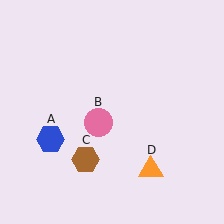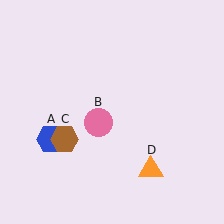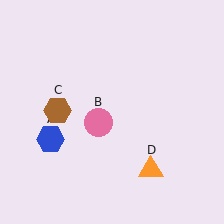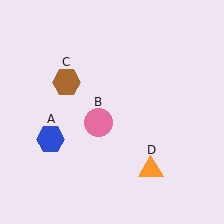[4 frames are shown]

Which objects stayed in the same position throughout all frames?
Blue hexagon (object A) and pink circle (object B) and orange triangle (object D) remained stationary.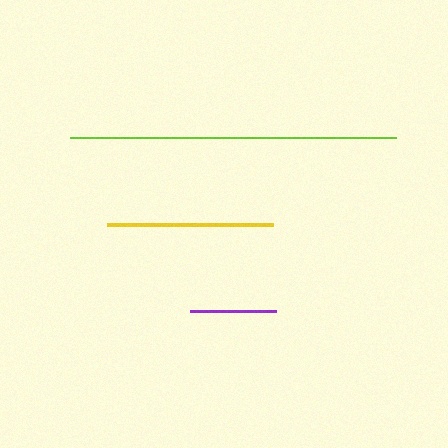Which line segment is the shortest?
The purple line is the shortest at approximately 85 pixels.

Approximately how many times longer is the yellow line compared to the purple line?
The yellow line is approximately 2.0 times the length of the purple line.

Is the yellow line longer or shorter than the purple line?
The yellow line is longer than the purple line.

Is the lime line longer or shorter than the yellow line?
The lime line is longer than the yellow line.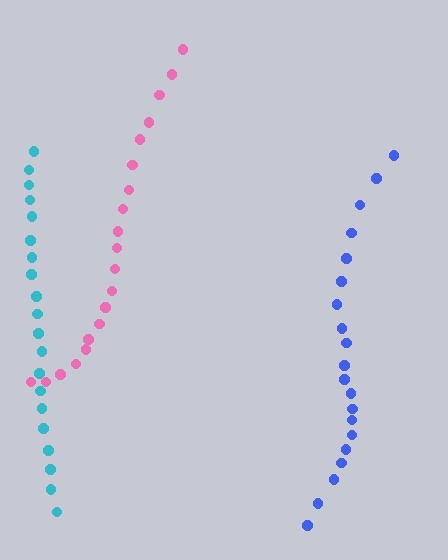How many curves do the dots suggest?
There are 3 distinct paths.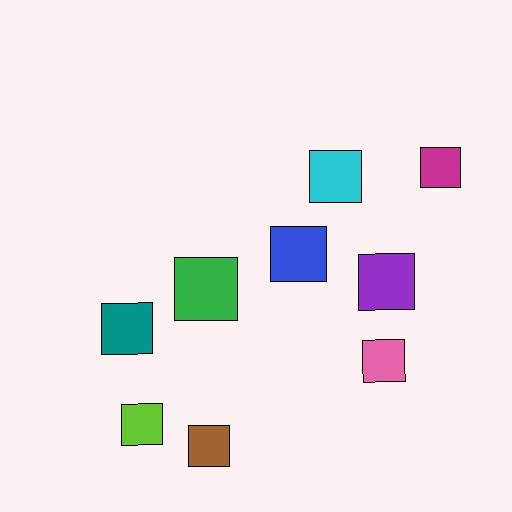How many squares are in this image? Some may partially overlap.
There are 9 squares.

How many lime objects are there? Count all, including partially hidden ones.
There is 1 lime object.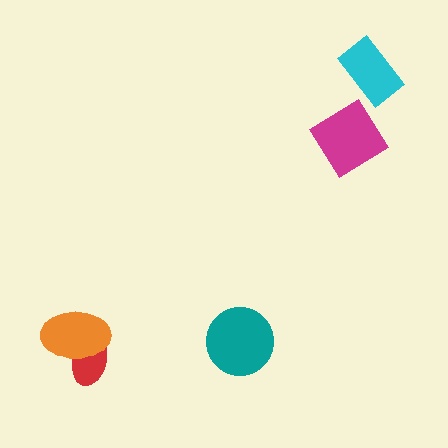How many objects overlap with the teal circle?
0 objects overlap with the teal circle.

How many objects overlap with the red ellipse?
1 object overlaps with the red ellipse.